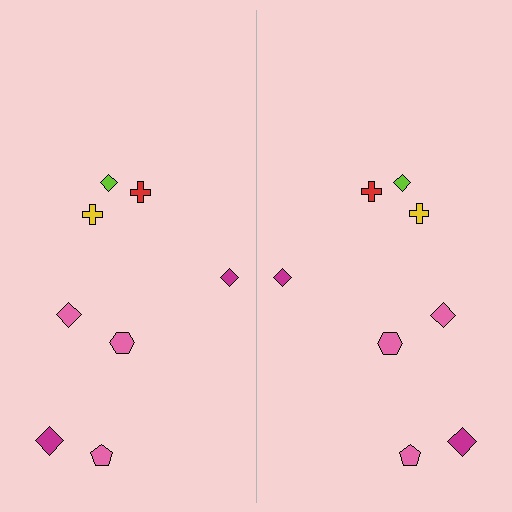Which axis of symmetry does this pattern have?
The pattern has a vertical axis of symmetry running through the center of the image.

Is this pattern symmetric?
Yes, this pattern has bilateral (reflection) symmetry.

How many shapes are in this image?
There are 16 shapes in this image.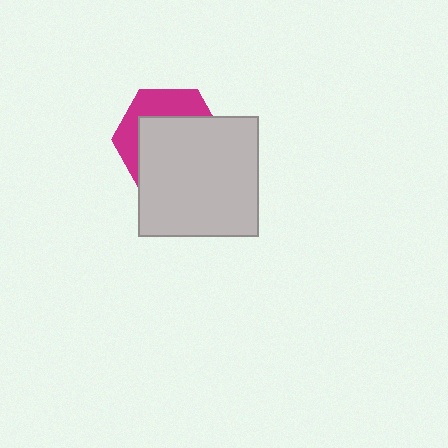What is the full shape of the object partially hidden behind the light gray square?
The partially hidden object is a magenta hexagon.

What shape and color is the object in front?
The object in front is a light gray square.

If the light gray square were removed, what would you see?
You would see the complete magenta hexagon.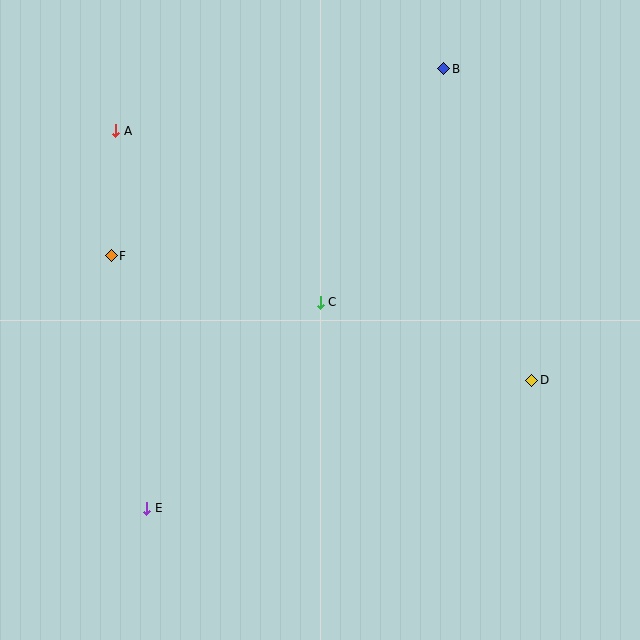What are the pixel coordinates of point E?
Point E is at (147, 508).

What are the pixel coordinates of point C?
Point C is at (320, 302).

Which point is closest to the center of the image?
Point C at (320, 302) is closest to the center.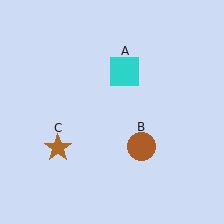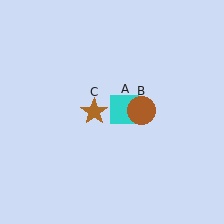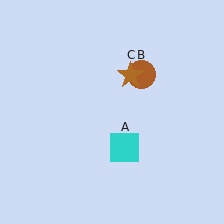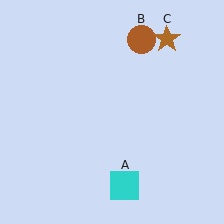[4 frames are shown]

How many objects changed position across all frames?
3 objects changed position: cyan square (object A), brown circle (object B), brown star (object C).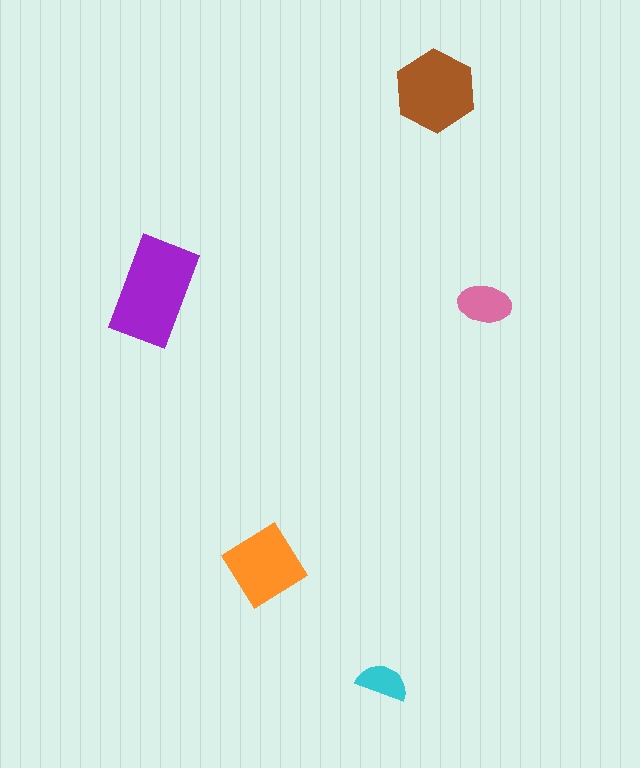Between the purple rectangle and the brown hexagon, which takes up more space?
The purple rectangle.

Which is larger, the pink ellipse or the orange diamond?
The orange diamond.